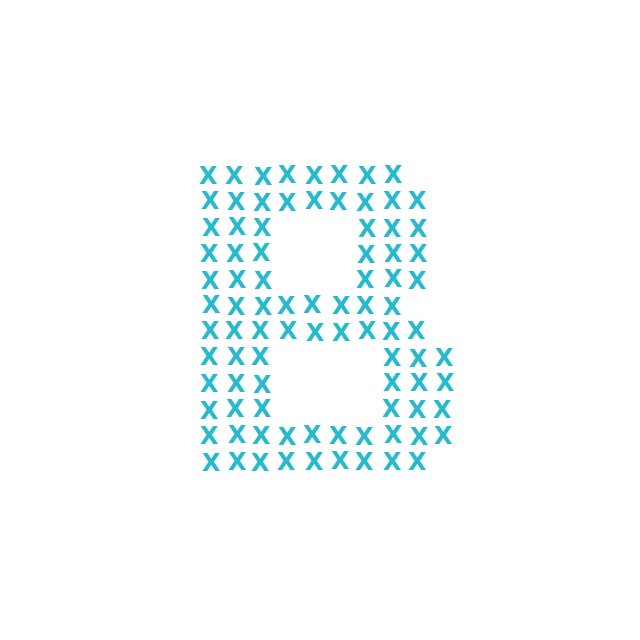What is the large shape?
The large shape is the letter B.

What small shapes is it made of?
It is made of small letter X's.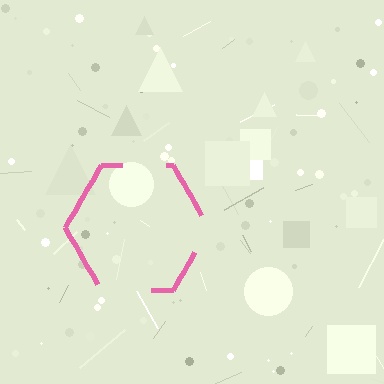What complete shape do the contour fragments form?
The contour fragments form a hexagon.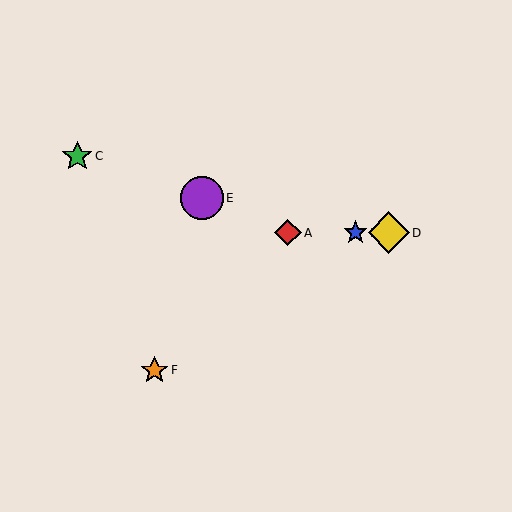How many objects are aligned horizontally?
3 objects (A, B, D) are aligned horizontally.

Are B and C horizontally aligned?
No, B is at y≈233 and C is at y≈156.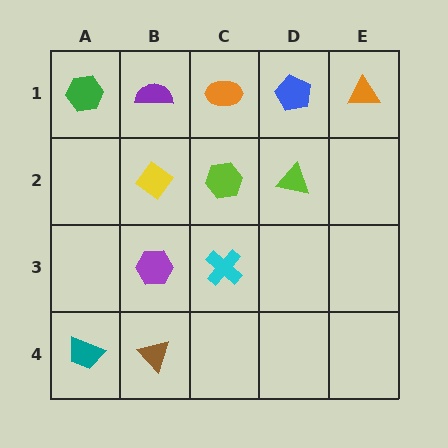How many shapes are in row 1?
5 shapes.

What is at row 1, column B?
A purple semicircle.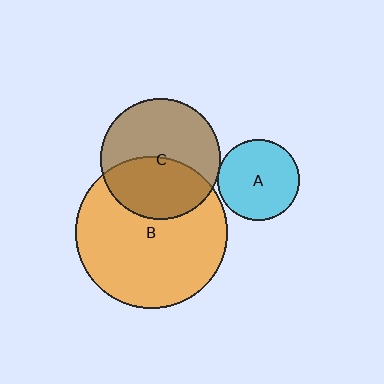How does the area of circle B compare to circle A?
Approximately 3.5 times.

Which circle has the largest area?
Circle B (orange).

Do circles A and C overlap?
Yes.